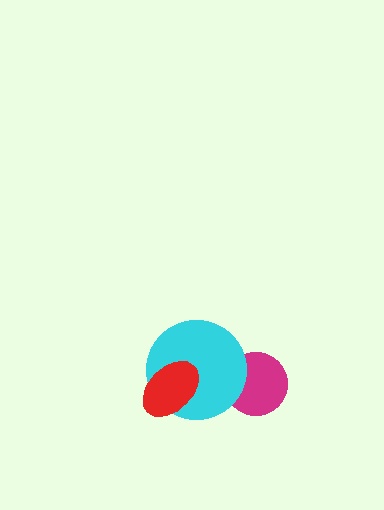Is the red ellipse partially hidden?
No, no other shape covers it.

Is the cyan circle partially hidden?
Yes, it is partially covered by another shape.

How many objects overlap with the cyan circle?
2 objects overlap with the cyan circle.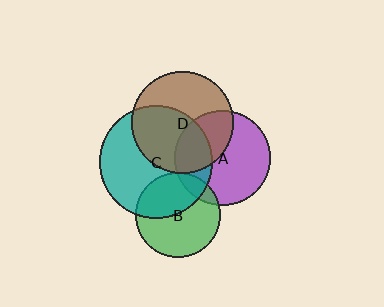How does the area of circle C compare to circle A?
Approximately 1.4 times.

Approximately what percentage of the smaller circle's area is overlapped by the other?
Approximately 10%.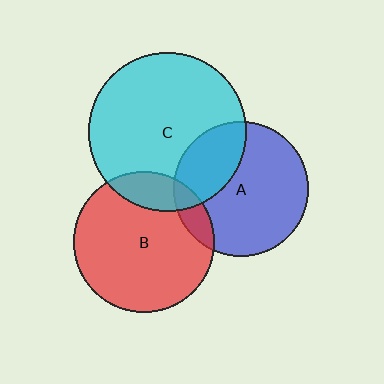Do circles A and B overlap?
Yes.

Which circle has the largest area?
Circle C (cyan).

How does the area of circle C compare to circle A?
Approximately 1.4 times.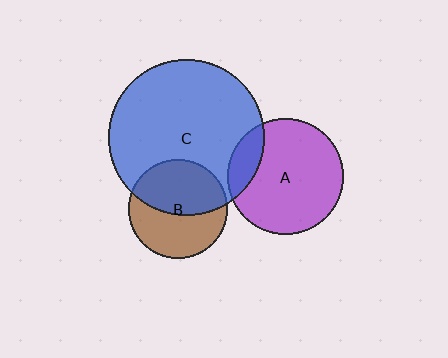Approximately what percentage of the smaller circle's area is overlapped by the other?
Approximately 50%.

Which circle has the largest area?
Circle C (blue).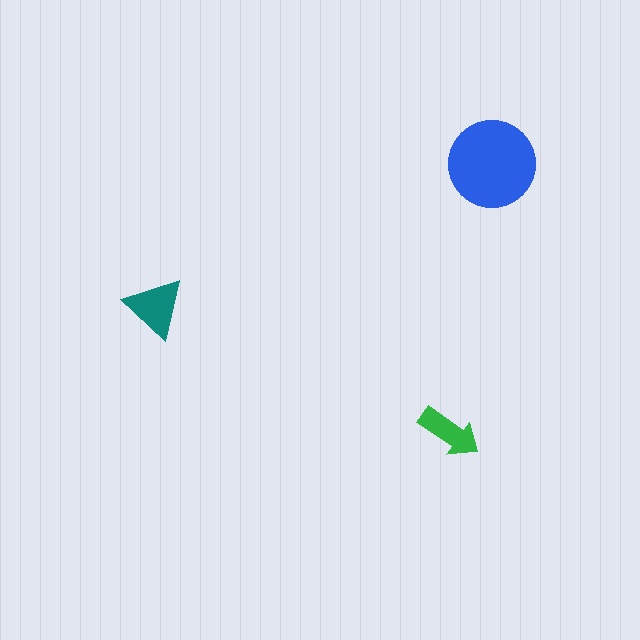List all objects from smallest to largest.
The green arrow, the teal triangle, the blue circle.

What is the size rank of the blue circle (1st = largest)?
1st.